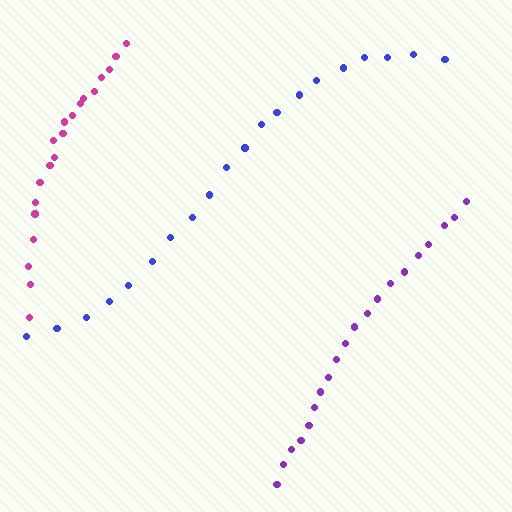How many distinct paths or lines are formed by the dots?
There are 3 distinct paths.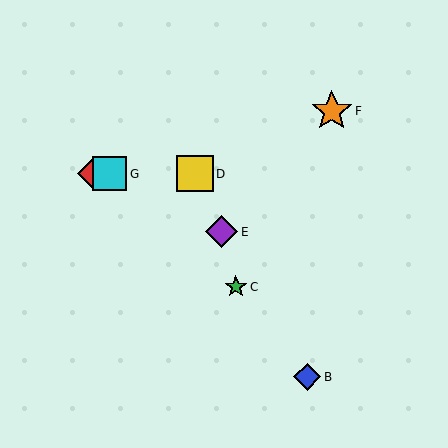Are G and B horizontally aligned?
No, G is at y≈174 and B is at y≈377.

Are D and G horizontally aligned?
Yes, both are at y≈174.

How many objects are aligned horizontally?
3 objects (A, D, G) are aligned horizontally.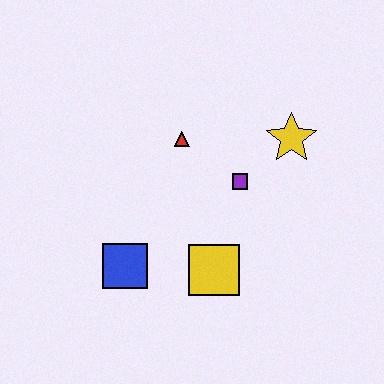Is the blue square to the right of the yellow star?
No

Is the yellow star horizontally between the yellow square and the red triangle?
No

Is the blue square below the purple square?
Yes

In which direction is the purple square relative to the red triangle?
The purple square is to the right of the red triangle.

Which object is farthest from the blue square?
The yellow star is farthest from the blue square.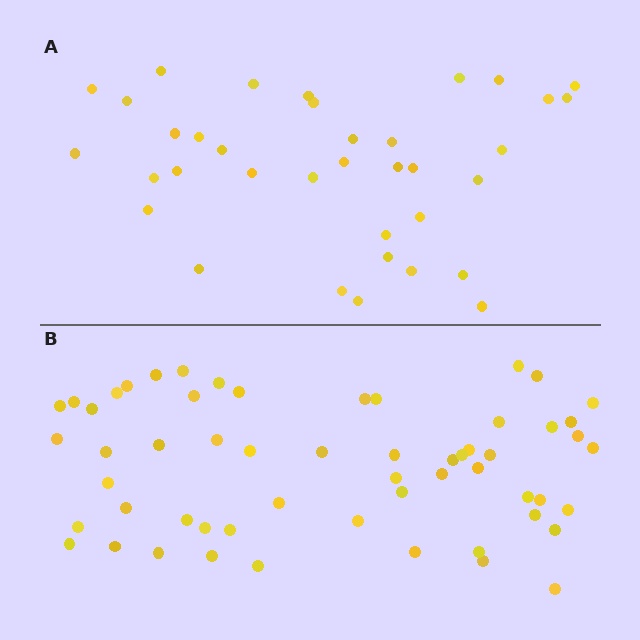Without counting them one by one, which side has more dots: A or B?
Region B (the bottom region) has more dots.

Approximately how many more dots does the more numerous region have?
Region B has approximately 20 more dots than region A.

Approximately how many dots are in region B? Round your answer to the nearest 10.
About 60 dots. (The exact count is 57, which rounds to 60.)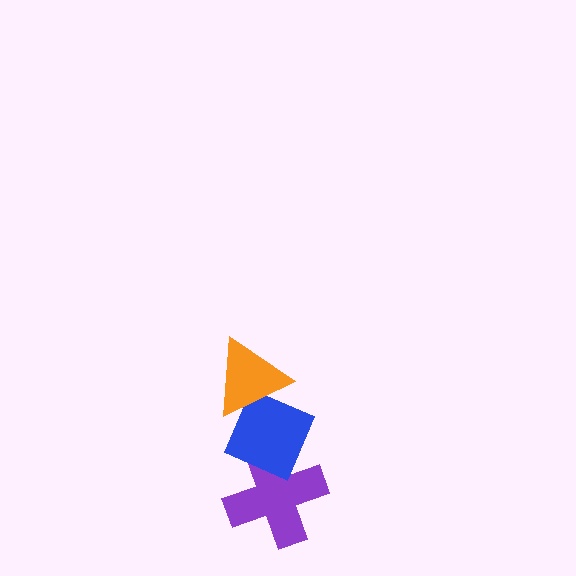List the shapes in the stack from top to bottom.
From top to bottom: the orange triangle, the blue diamond, the purple cross.